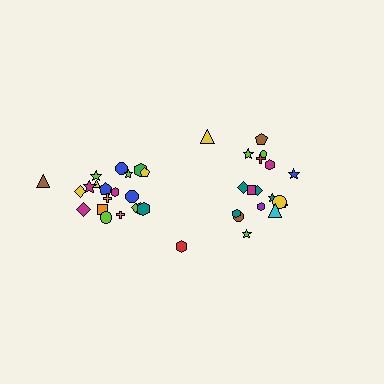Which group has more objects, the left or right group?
The left group.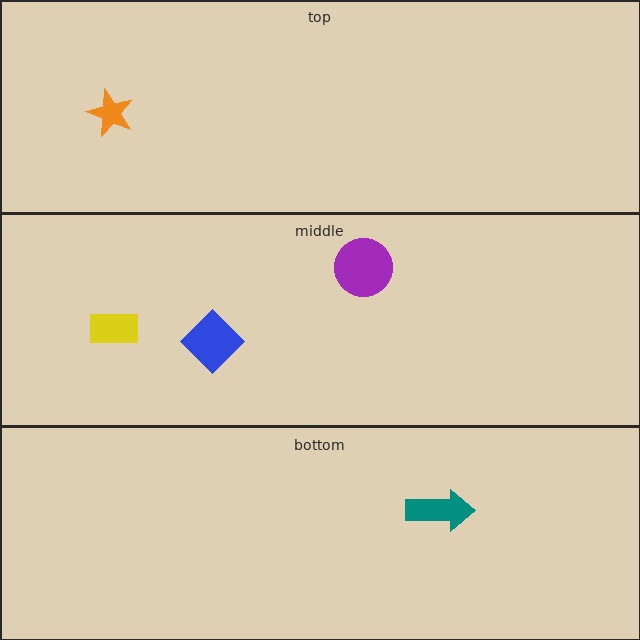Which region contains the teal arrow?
The bottom region.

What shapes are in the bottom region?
The teal arrow.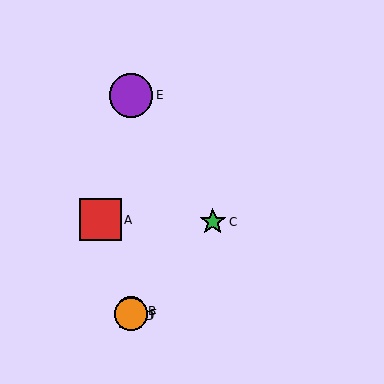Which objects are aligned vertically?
Objects B, D, E, F are aligned vertically.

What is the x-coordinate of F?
Object F is at x≈131.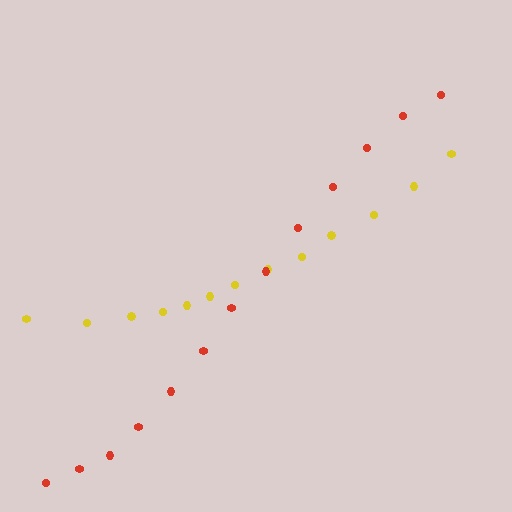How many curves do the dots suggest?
There are 2 distinct paths.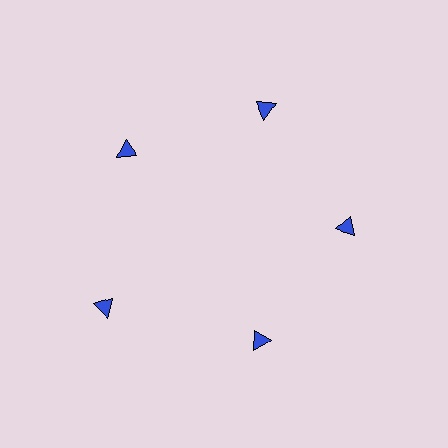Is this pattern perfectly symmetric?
No. The 5 blue triangles are arranged in a ring, but one element near the 8 o'clock position is pushed outward from the center, breaking the 5-fold rotational symmetry.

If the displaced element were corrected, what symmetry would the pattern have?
It would have 5-fold rotational symmetry — the pattern would map onto itself every 72 degrees.